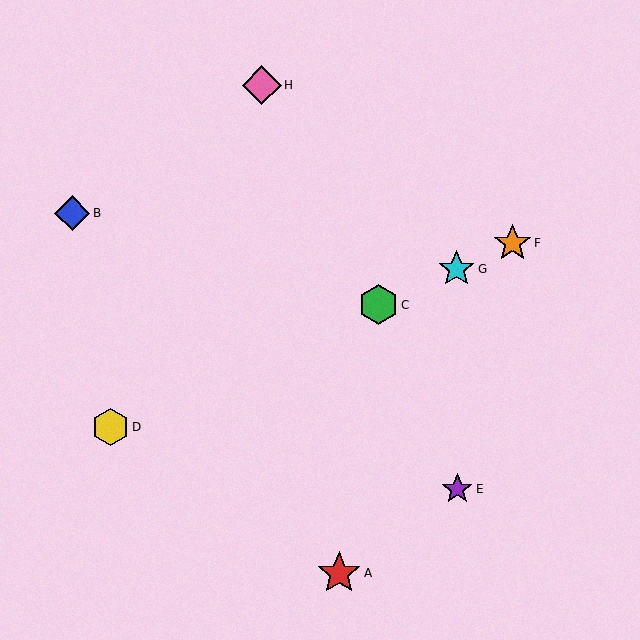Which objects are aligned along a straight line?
Objects C, D, F, G are aligned along a straight line.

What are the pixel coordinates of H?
Object H is at (262, 85).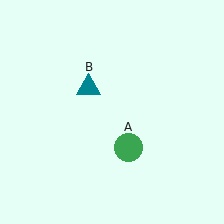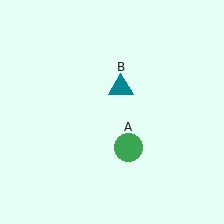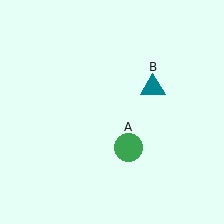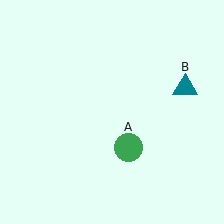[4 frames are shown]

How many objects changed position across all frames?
1 object changed position: teal triangle (object B).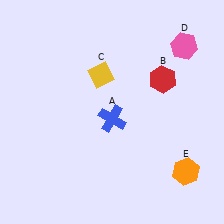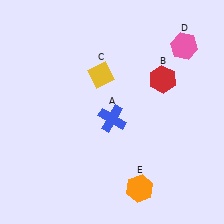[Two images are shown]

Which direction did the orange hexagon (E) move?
The orange hexagon (E) moved left.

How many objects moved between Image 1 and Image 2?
1 object moved between the two images.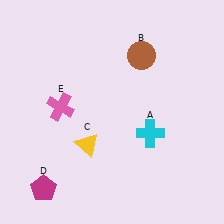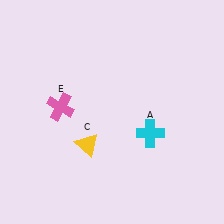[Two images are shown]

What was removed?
The magenta pentagon (D), the brown circle (B) were removed in Image 2.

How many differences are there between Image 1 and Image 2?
There are 2 differences between the two images.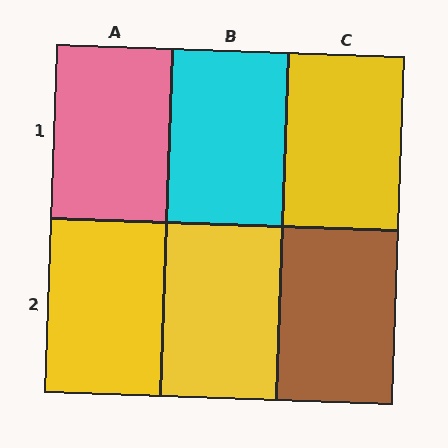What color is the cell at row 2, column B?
Yellow.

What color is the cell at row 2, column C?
Brown.